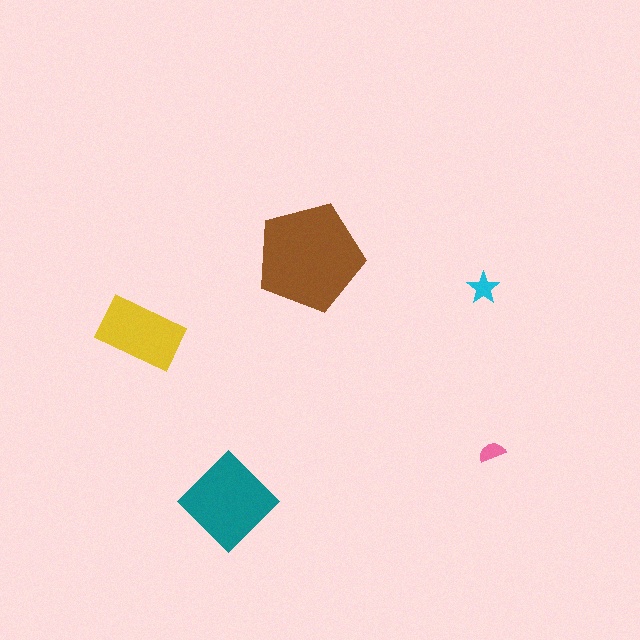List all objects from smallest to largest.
The pink semicircle, the cyan star, the yellow rectangle, the teal diamond, the brown pentagon.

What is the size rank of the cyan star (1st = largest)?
4th.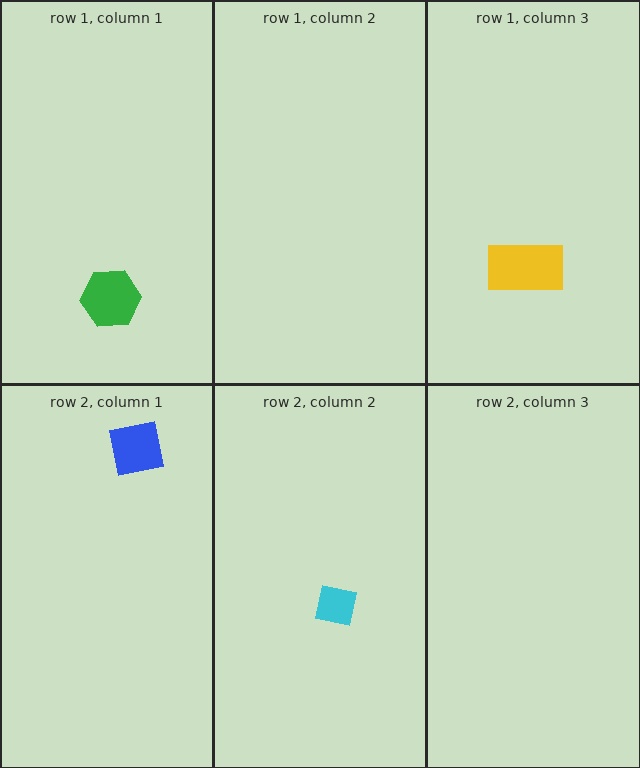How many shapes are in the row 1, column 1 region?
1.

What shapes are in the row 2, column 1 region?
The blue square.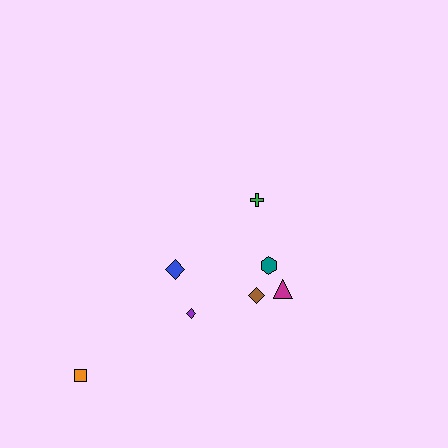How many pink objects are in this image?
There are no pink objects.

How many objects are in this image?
There are 7 objects.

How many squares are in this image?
There is 1 square.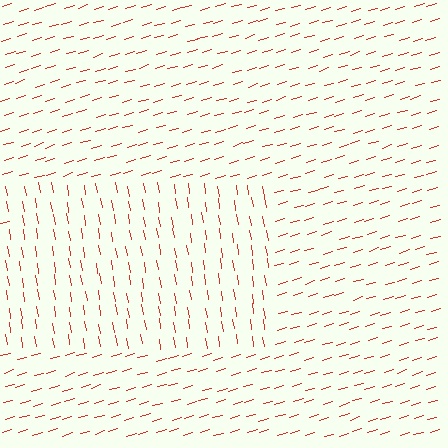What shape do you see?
I see a rectangle.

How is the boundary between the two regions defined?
The boundary is defined purely by a change in line orientation (approximately 83 degrees difference). All lines are the same color and thickness.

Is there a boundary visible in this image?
Yes, there is a texture boundary formed by a change in line orientation.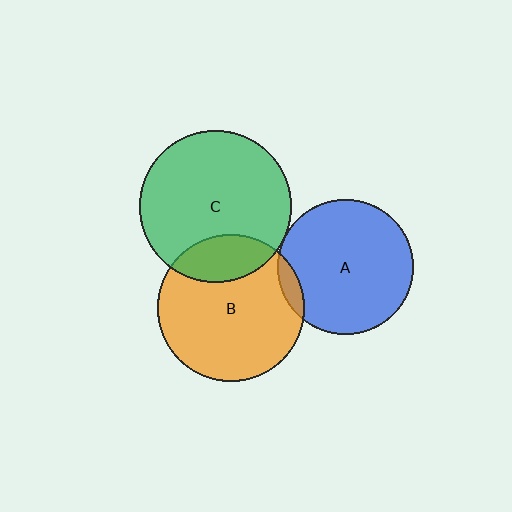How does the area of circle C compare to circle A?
Approximately 1.3 times.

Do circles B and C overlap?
Yes.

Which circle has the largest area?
Circle C (green).